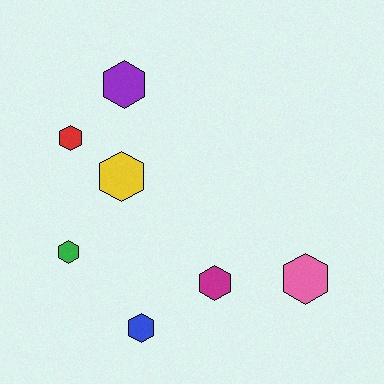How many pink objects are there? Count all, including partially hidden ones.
There is 1 pink object.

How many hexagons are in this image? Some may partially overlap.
There are 7 hexagons.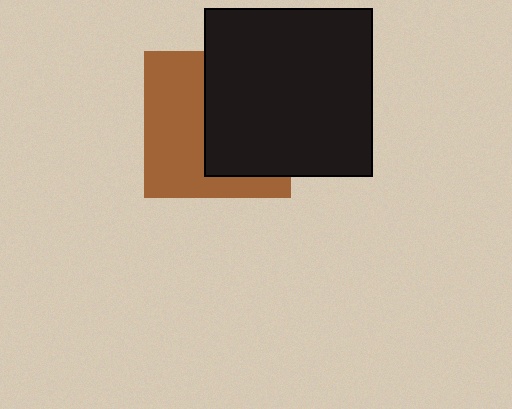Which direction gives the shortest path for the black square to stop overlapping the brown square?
Moving right gives the shortest separation.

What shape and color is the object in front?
The object in front is a black square.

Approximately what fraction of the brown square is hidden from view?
Roughly 51% of the brown square is hidden behind the black square.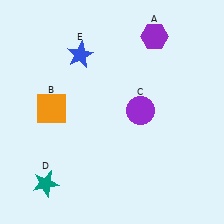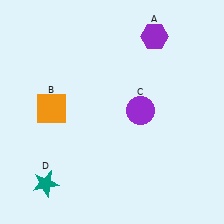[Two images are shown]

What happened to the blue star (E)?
The blue star (E) was removed in Image 2. It was in the top-left area of Image 1.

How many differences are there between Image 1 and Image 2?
There is 1 difference between the two images.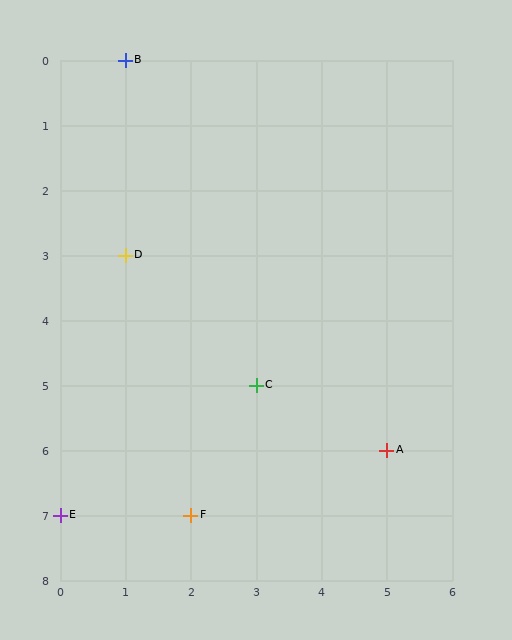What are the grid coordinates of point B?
Point B is at grid coordinates (1, 0).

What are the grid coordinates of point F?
Point F is at grid coordinates (2, 7).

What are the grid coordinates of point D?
Point D is at grid coordinates (1, 3).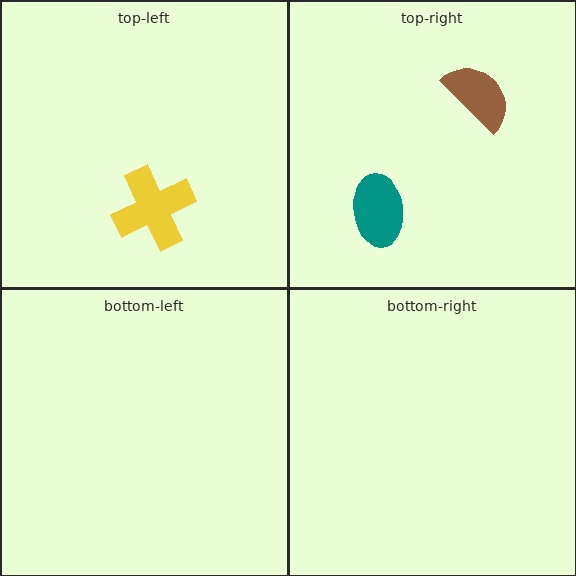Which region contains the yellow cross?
The top-left region.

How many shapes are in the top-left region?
1.